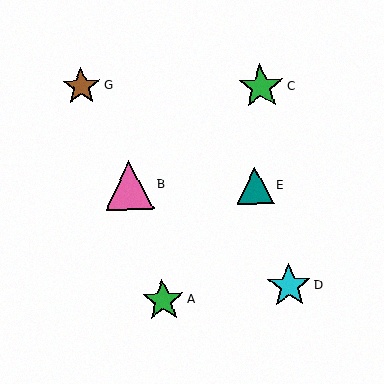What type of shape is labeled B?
Shape B is a pink triangle.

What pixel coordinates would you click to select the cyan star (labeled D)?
Click at (289, 286) to select the cyan star D.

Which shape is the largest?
The pink triangle (labeled B) is the largest.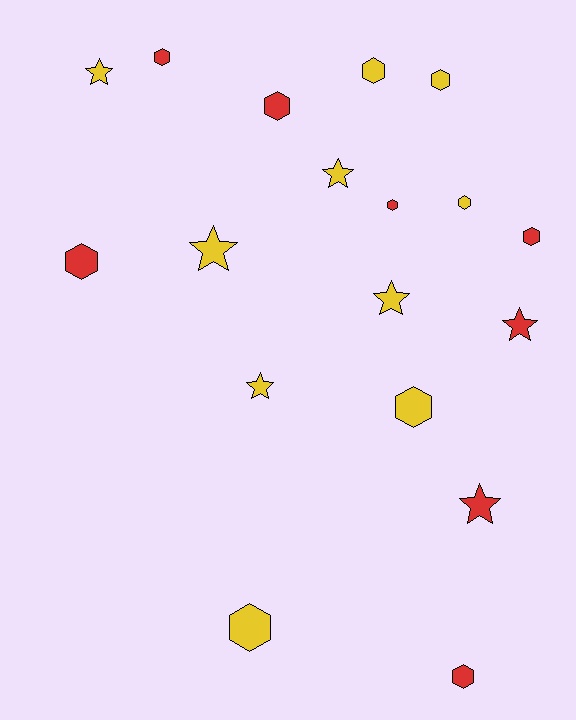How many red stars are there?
There are 2 red stars.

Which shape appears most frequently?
Hexagon, with 11 objects.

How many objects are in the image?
There are 18 objects.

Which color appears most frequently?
Yellow, with 10 objects.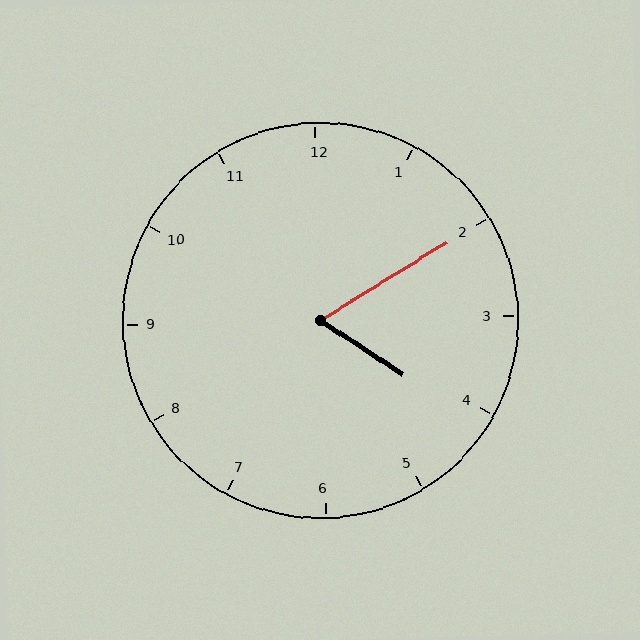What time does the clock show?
4:10.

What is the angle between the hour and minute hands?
Approximately 65 degrees.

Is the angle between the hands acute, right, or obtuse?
It is acute.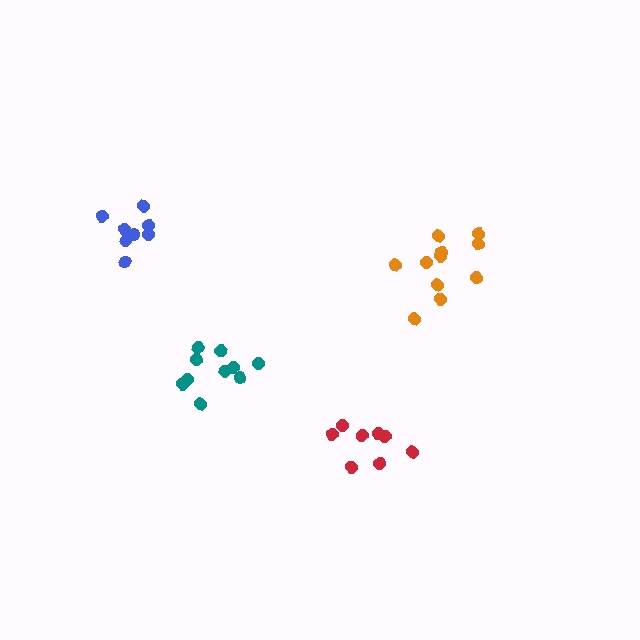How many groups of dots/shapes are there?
There are 4 groups.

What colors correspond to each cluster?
The clusters are colored: orange, teal, red, blue.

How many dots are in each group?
Group 1: 11 dots, Group 2: 10 dots, Group 3: 8 dots, Group 4: 8 dots (37 total).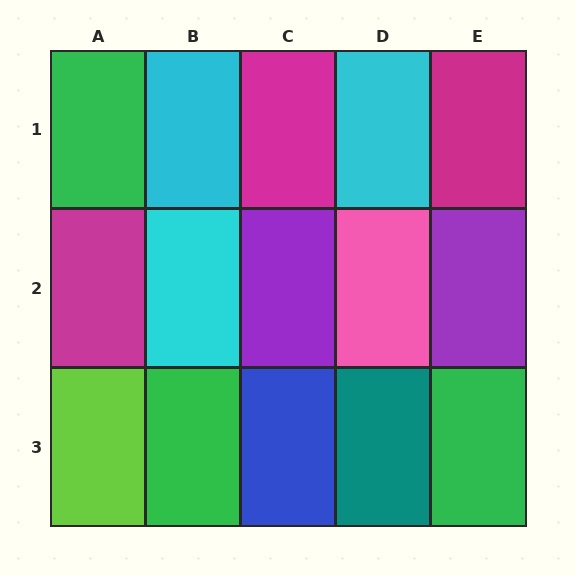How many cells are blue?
1 cell is blue.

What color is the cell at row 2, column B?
Cyan.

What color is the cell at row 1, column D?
Cyan.